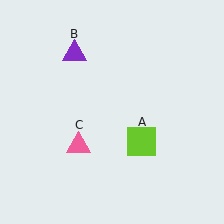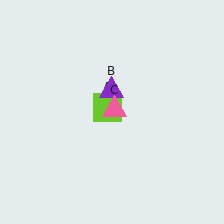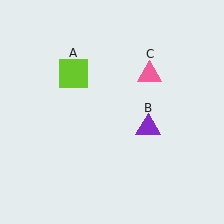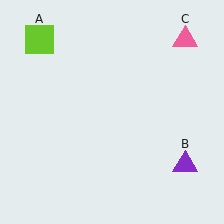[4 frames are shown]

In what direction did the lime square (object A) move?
The lime square (object A) moved up and to the left.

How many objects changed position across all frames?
3 objects changed position: lime square (object A), purple triangle (object B), pink triangle (object C).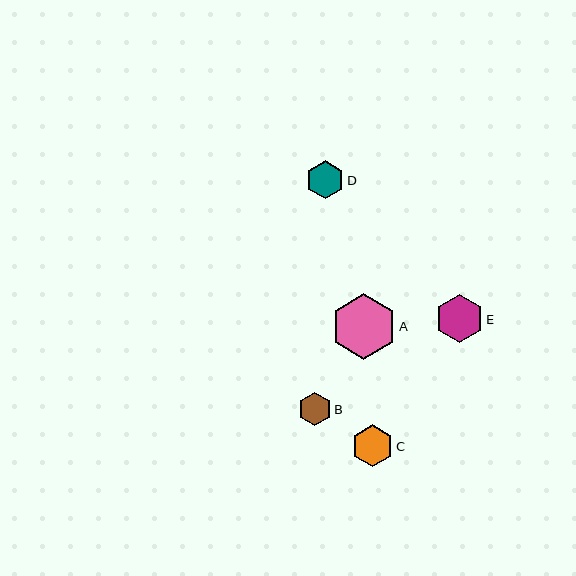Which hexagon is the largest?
Hexagon A is the largest with a size of approximately 65 pixels.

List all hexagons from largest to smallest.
From largest to smallest: A, E, C, D, B.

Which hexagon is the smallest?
Hexagon B is the smallest with a size of approximately 33 pixels.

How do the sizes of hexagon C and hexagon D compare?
Hexagon C and hexagon D are approximately the same size.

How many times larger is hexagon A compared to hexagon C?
Hexagon A is approximately 1.6 times the size of hexagon C.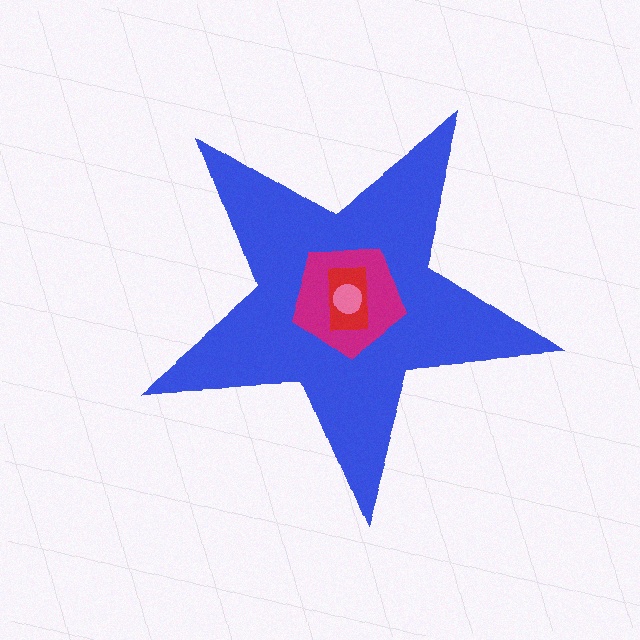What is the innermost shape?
The pink circle.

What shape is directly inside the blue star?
The magenta pentagon.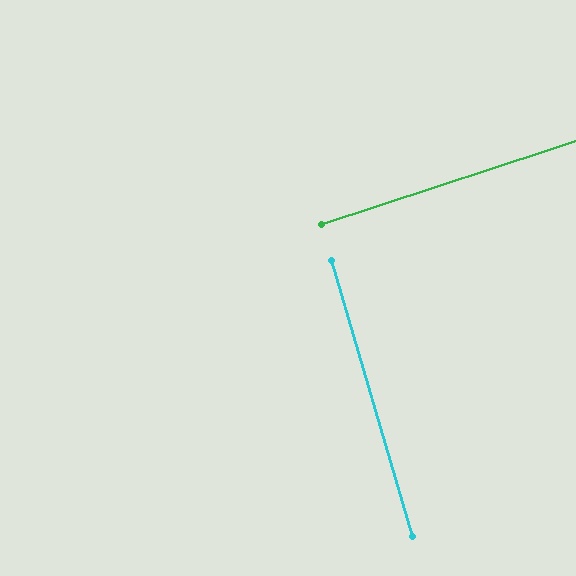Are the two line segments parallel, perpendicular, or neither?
Perpendicular — they meet at approximately 88°.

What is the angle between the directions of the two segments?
Approximately 88 degrees.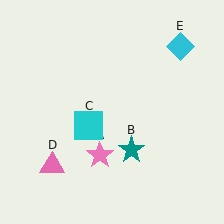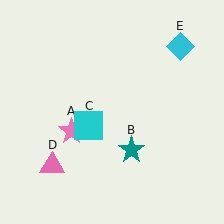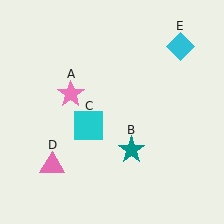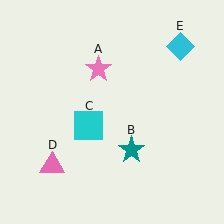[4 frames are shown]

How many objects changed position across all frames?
1 object changed position: pink star (object A).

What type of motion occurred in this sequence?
The pink star (object A) rotated clockwise around the center of the scene.